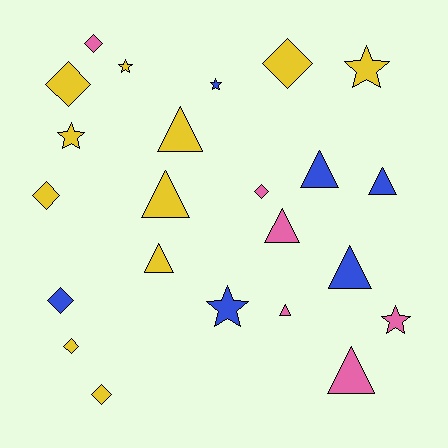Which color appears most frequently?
Yellow, with 11 objects.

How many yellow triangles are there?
There are 3 yellow triangles.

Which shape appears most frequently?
Triangle, with 9 objects.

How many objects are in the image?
There are 23 objects.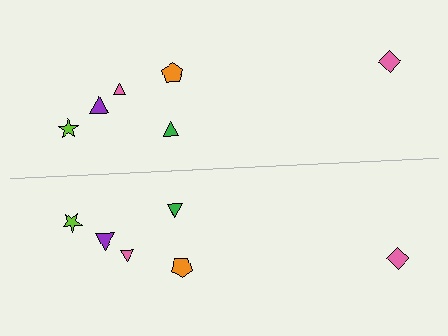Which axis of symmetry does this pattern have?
The pattern has a horizontal axis of symmetry running through the center of the image.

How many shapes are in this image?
There are 12 shapes in this image.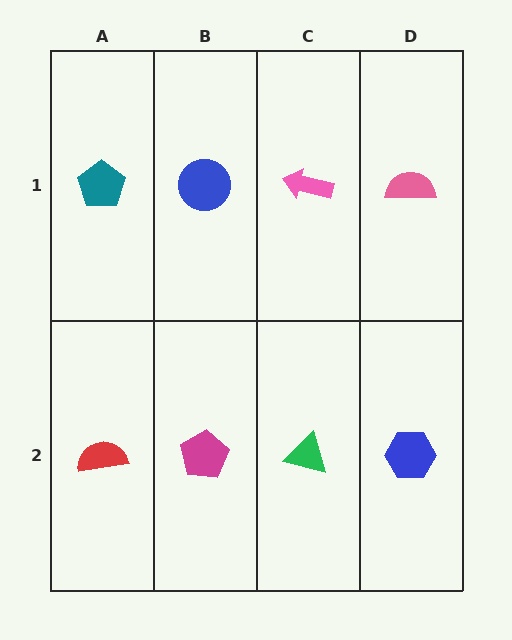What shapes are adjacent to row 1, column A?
A red semicircle (row 2, column A), a blue circle (row 1, column B).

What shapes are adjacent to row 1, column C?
A green triangle (row 2, column C), a blue circle (row 1, column B), a pink semicircle (row 1, column D).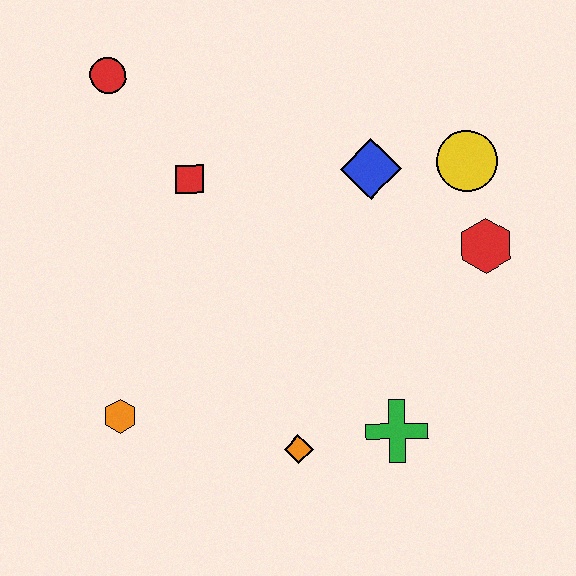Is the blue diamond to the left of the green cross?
Yes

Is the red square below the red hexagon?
No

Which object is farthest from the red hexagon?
The red circle is farthest from the red hexagon.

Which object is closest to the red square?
The red circle is closest to the red square.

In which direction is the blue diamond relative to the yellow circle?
The blue diamond is to the left of the yellow circle.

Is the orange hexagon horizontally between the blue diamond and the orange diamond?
No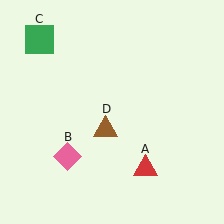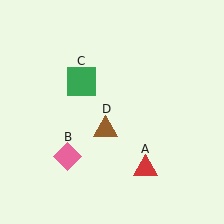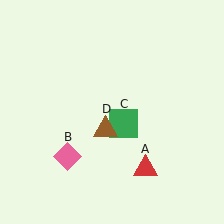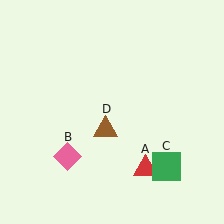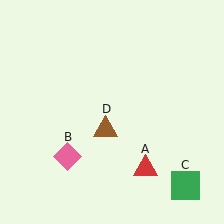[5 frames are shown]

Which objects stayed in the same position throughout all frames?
Red triangle (object A) and pink diamond (object B) and brown triangle (object D) remained stationary.